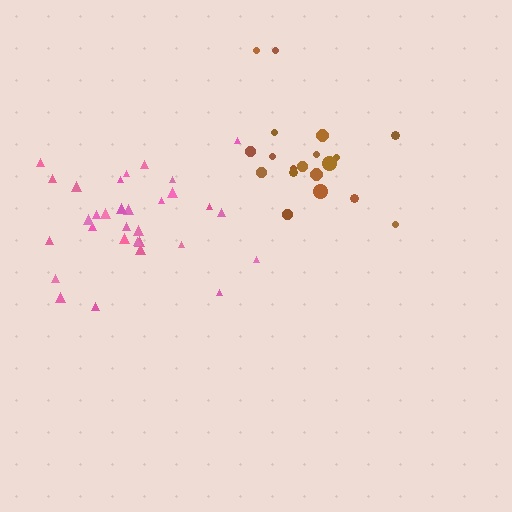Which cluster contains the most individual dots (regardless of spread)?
Pink (32).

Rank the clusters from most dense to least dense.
pink, brown.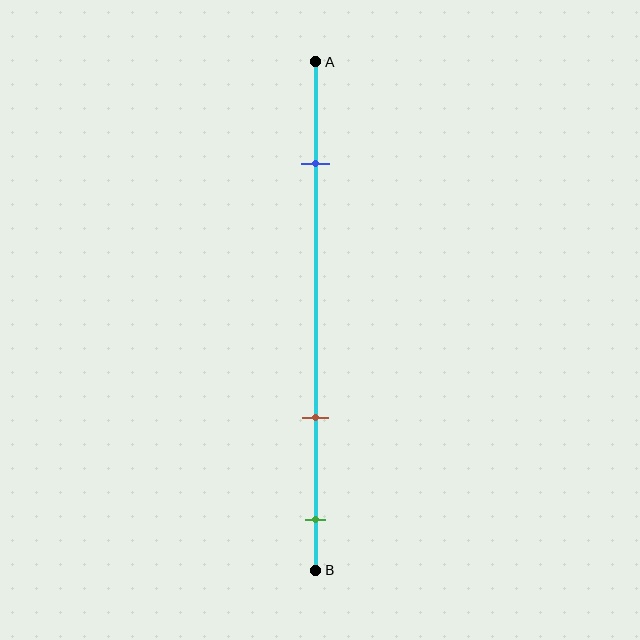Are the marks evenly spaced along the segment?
No, the marks are not evenly spaced.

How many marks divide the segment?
There are 3 marks dividing the segment.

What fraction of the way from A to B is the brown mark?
The brown mark is approximately 70% (0.7) of the way from A to B.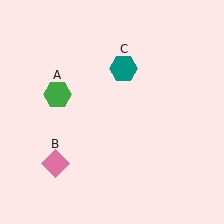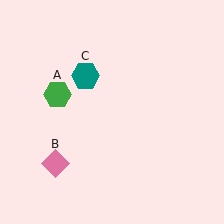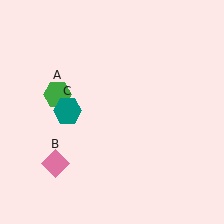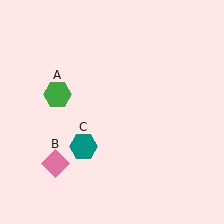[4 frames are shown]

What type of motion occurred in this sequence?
The teal hexagon (object C) rotated counterclockwise around the center of the scene.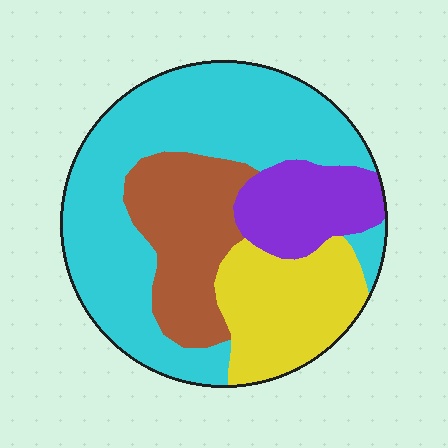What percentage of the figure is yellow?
Yellow takes up about one fifth (1/5) of the figure.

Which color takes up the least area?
Purple, at roughly 15%.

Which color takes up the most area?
Cyan, at roughly 50%.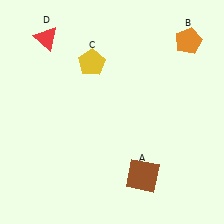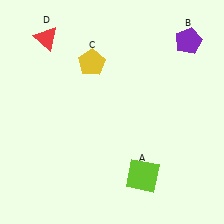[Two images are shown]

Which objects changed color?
A changed from brown to lime. B changed from orange to purple.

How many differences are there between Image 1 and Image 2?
There are 2 differences between the two images.